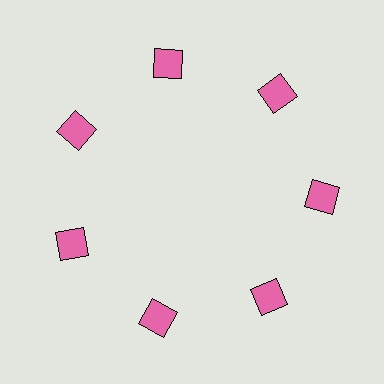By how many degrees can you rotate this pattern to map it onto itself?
The pattern maps onto itself every 51 degrees of rotation.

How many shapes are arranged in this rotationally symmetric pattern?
There are 7 shapes, arranged in 7 groups of 1.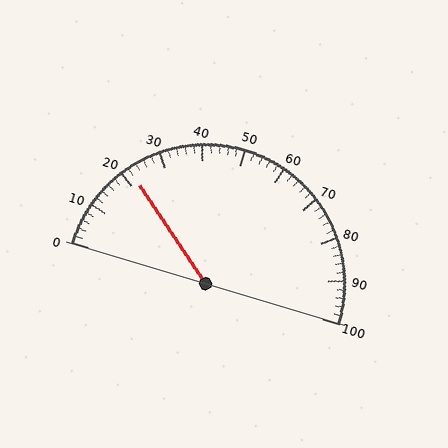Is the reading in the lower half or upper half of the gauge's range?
The reading is in the lower half of the range (0 to 100).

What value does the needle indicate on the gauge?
The needle indicates approximately 22.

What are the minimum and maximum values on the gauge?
The gauge ranges from 0 to 100.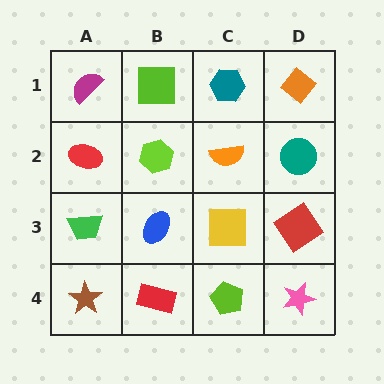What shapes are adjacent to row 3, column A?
A red ellipse (row 2, column A), a brown star (row 4, column A), a blue ellipse (row 3, column B).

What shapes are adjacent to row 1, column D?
A teal circle (row 2, column D), a teal hexagon (row 1, column C).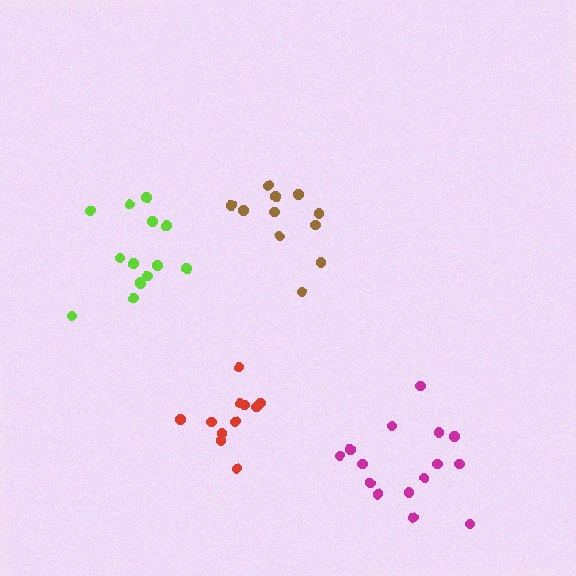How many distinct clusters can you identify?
There are 4 distinct clusters.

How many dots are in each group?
Group 1: 15 dots, Group 2: 11 dots, Group 3: 11 dots, Group 4: 14 dots (51 total).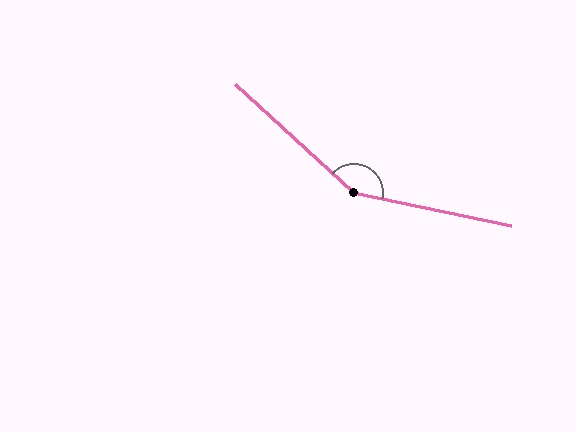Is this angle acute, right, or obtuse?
It is obtuse.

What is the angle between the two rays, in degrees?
Approximately 149 degrees.